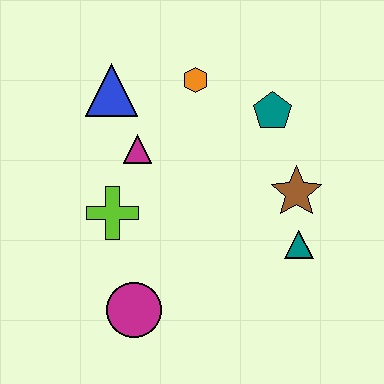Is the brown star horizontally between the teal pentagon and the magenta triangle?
No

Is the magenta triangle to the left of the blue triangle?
No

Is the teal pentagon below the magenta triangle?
No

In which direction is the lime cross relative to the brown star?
The lime cross is to the left of the brown star.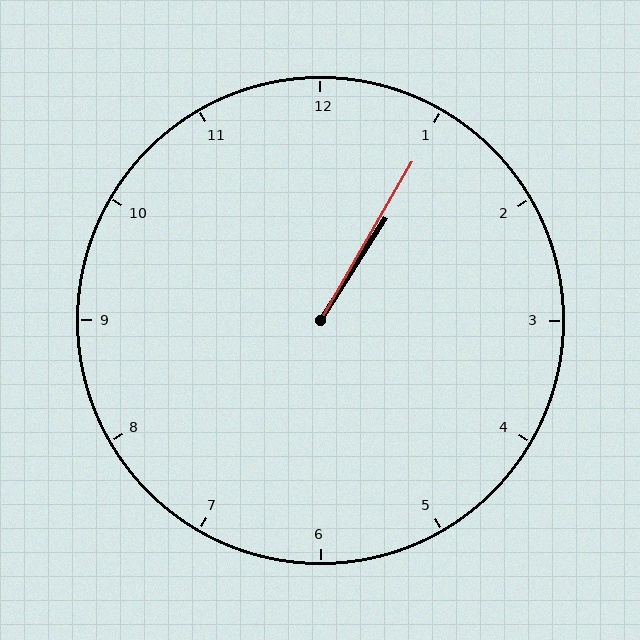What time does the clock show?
1:05.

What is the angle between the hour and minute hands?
Approximately 2 degrees.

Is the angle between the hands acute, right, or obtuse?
It is acute.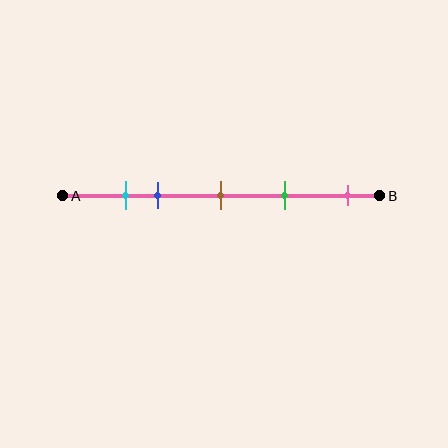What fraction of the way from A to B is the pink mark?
The pink mark is approximately 90% (0.9) of the way from A to B.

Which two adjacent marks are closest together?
The cyan and blue marks are the closest adjacent pair.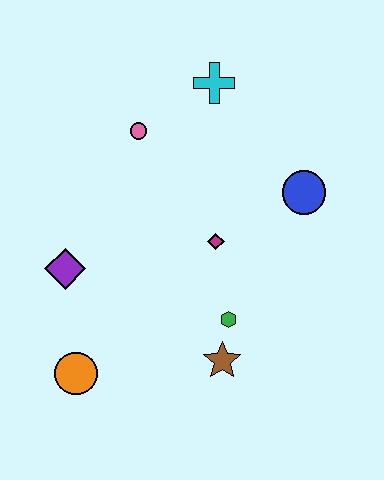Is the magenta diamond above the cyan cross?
No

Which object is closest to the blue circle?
The magenta diamond is closest to the blue circle.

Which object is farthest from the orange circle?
The cyan cross is farthest from the orange circle.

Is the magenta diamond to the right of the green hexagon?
No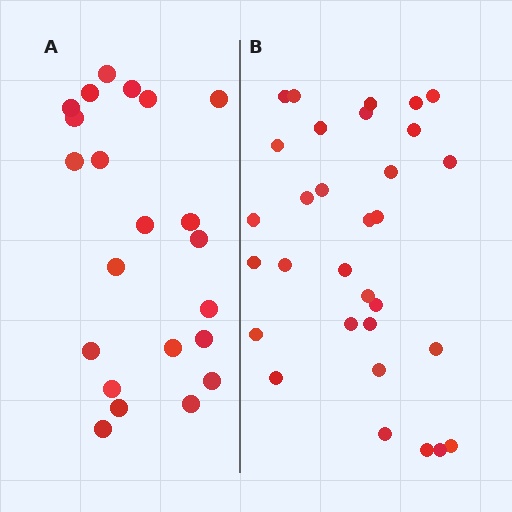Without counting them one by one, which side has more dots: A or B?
Region B (the right region) has more dots.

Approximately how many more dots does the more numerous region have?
Region B has roughly 8 or so more dots than region A.